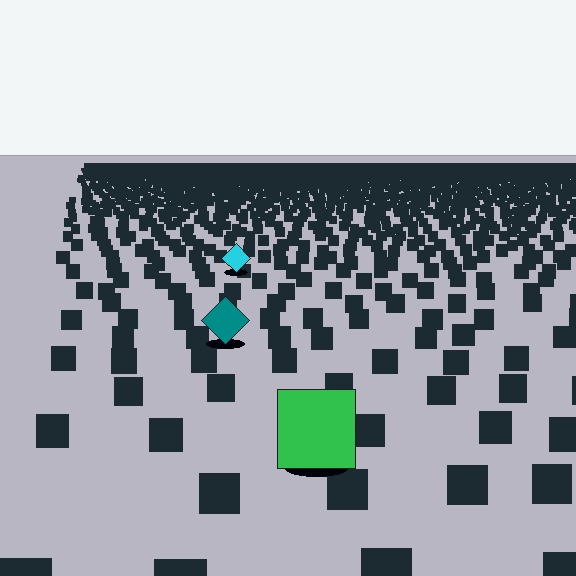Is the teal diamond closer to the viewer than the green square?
No. The green square is closer — you can tell from the texture gradient: the ground texture is coarser near it.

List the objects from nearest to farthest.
From nearest to farthest: the green square, the teal diamond, the cyan diamond.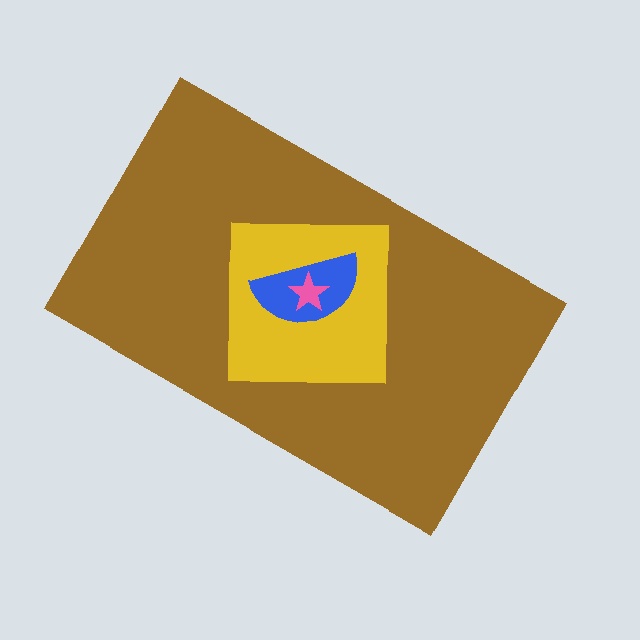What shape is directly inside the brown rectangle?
The yellow square.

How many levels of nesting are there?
4.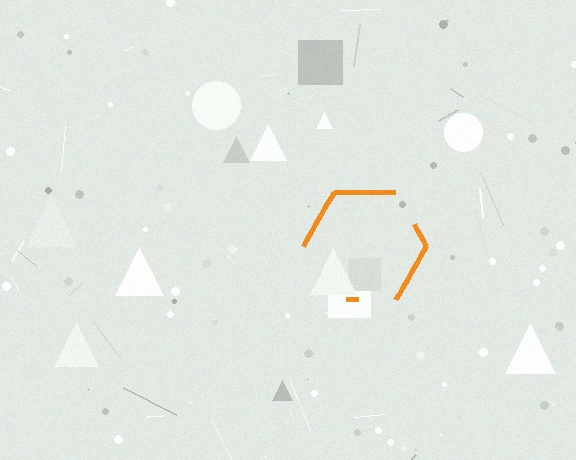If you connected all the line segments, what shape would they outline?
They would outline a hexagon.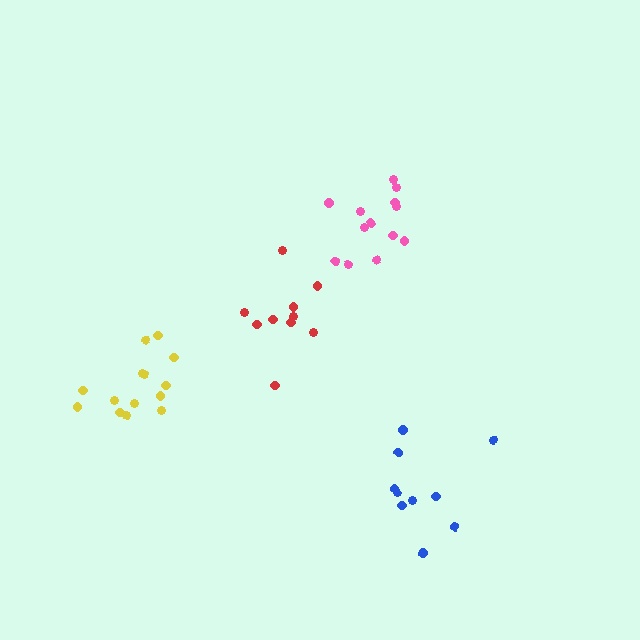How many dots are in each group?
Group 1: 10 dots, Group 2: 13 dots, Group 3: 10 dots, Group 4: 14 dots (47 total).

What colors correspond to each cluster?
The clusters are colored: blue, pink, red, yellow.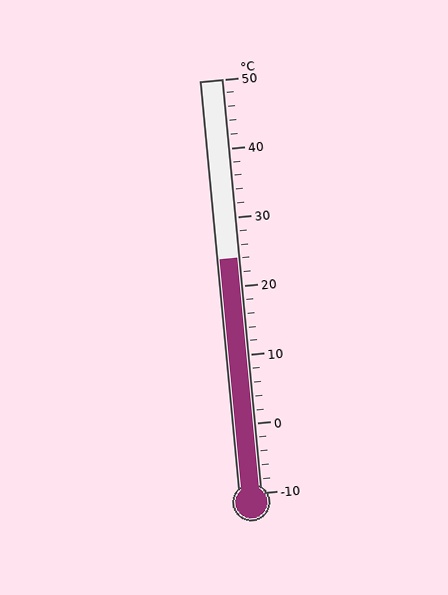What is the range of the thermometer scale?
The thermometer scale ranges from -10°C to 50°C.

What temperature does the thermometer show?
The thermometer shows approximately 24°C.